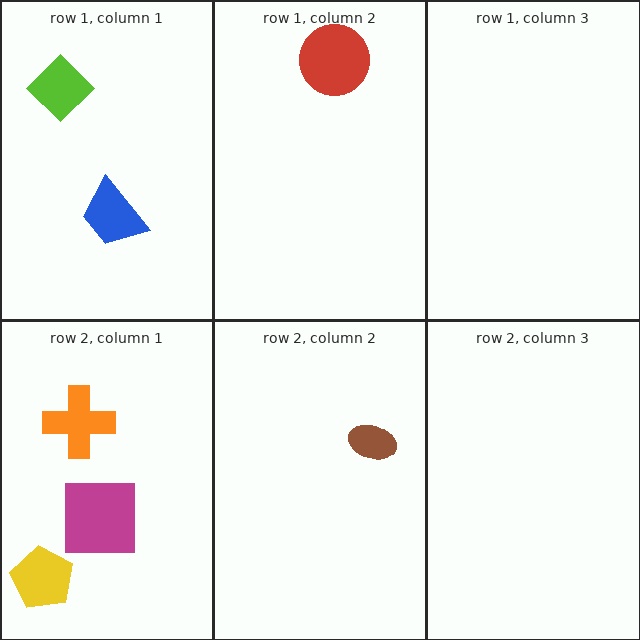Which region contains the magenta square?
The row 2, column 1 region.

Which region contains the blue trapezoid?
The row 1, column 1 region.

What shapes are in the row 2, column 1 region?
The yellow pentagon, the orange cross, the magenta square.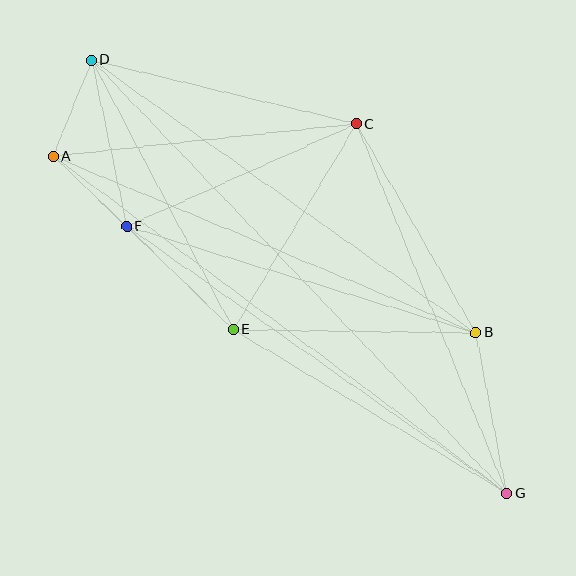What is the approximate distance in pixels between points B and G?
The distance between B and G is approximately 164 pixels.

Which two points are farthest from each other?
Points D and G are farthest from each other.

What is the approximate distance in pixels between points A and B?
The distance between A and B is approximately 458 pixels.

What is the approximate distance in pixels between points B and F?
The distance between B and F is approximately 365 pixels.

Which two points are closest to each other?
Points A and F are closest to each other.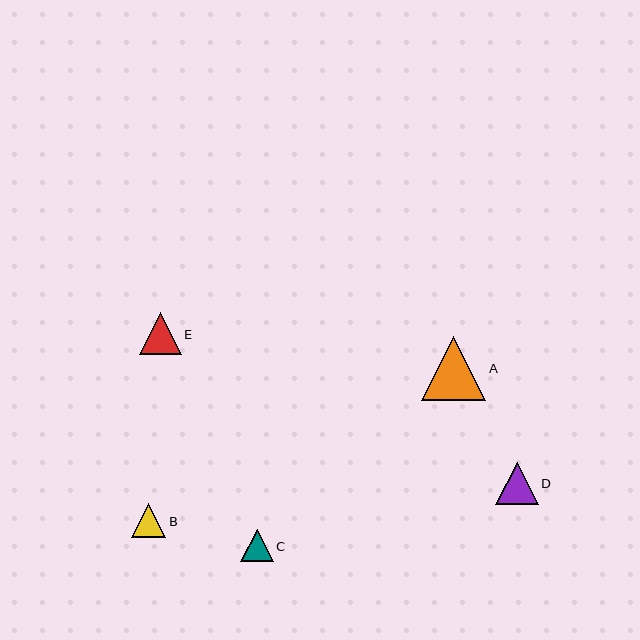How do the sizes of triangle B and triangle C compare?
Triangle B and triangle C are approximately the same size.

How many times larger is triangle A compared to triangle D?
Triangle A is approximately 1.5 times the size of triangle D.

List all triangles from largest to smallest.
From largest to smallest: A, D, E, B, C.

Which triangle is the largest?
Triangle A is the largest with a size of approximately 64 pixels.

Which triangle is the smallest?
Triangle C is the smallest with a size of approximately 32 pixels.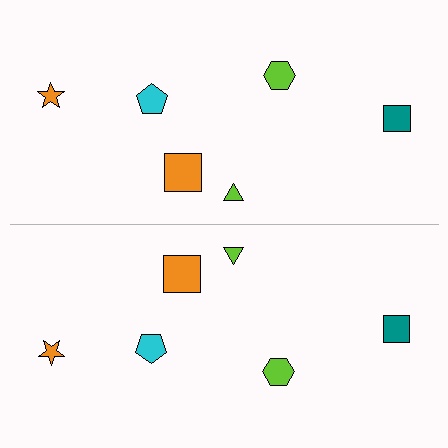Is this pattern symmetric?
Yes, this pattern has bilateral (reflection) symmetry.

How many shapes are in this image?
There are 12 shapes in this image.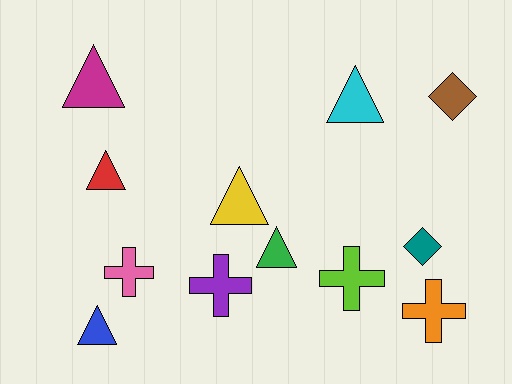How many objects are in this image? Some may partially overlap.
There are 12 objects.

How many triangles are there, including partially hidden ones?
There are 6 triangles.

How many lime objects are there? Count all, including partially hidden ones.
There is 1 lime object.